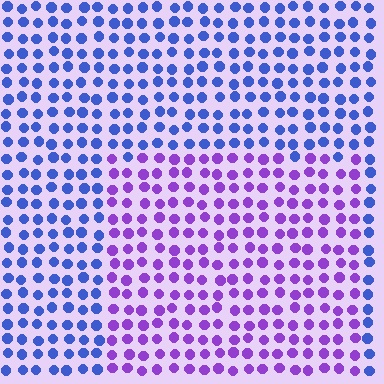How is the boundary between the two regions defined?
The boundary is defined purely by a slight shift in hue (about 47 degrees). Spacing, size, and orientation are identical on both sides.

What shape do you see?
I see a rectangle.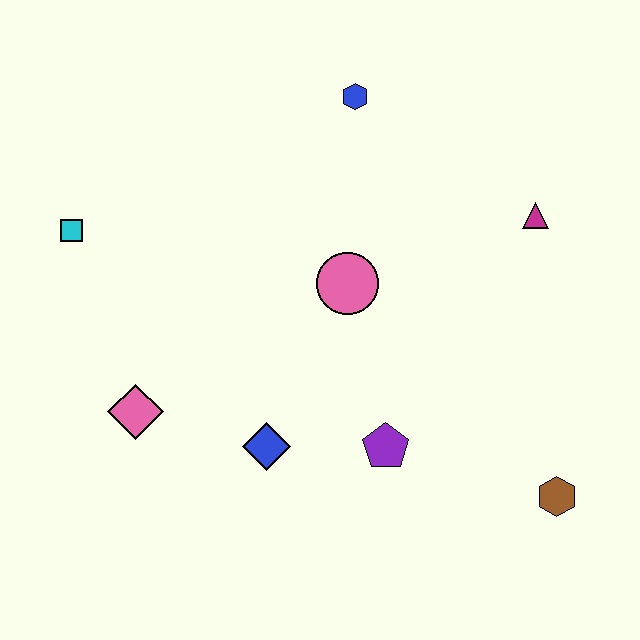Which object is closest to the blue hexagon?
The pink circle is closest to the blue hexagon.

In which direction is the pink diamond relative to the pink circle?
The pink diamond is to the left of the pink circle.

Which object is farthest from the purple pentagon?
The cyan square is farthest from the purple pentagon.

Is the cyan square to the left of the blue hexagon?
Yes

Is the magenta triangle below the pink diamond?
No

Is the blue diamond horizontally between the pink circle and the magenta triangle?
No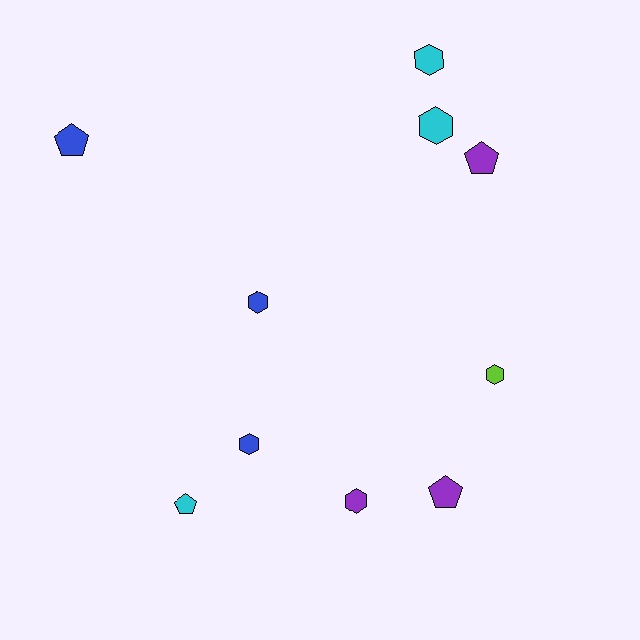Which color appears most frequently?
Cyan, with 3 objects.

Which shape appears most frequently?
Hexagon, with 6 objects.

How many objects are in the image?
There are 10 objects.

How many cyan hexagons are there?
There are 2 cyan hexagons.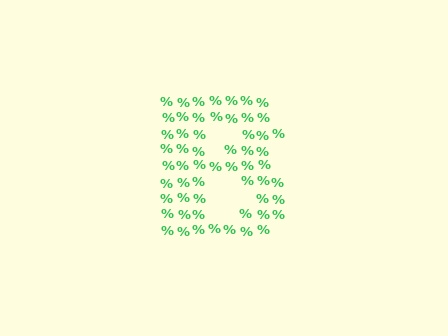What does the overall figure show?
The overall figure shows the letter B.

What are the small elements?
The small elements are percent signs.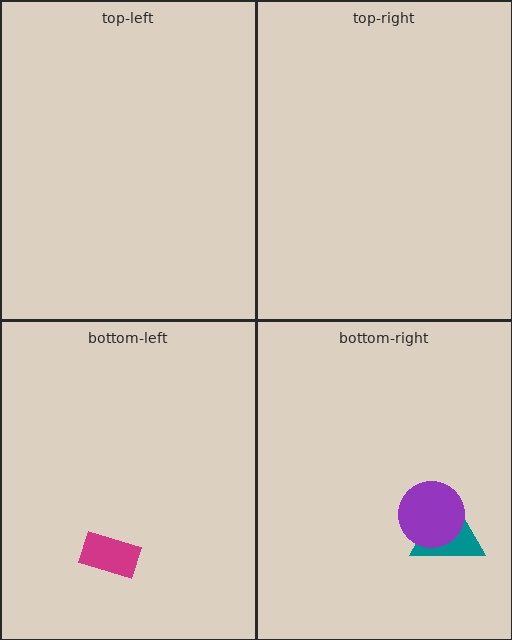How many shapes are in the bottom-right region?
2.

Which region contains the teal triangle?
The bottom-right region.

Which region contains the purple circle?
The bottom-right region.